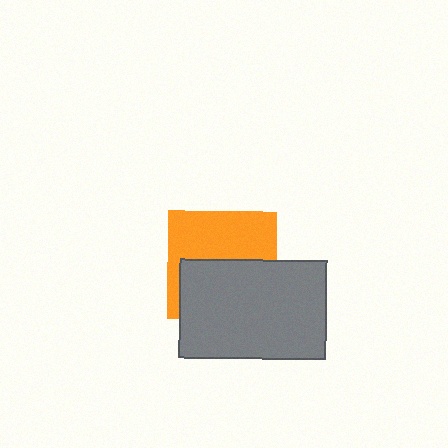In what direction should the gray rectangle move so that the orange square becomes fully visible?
The gray rectangle should move down. That is the shortest direction to clear the overlap and leave the orange square fully visible.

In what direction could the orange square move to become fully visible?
The orange square could move up. That would shift it out from behind the gray rectangle entirely.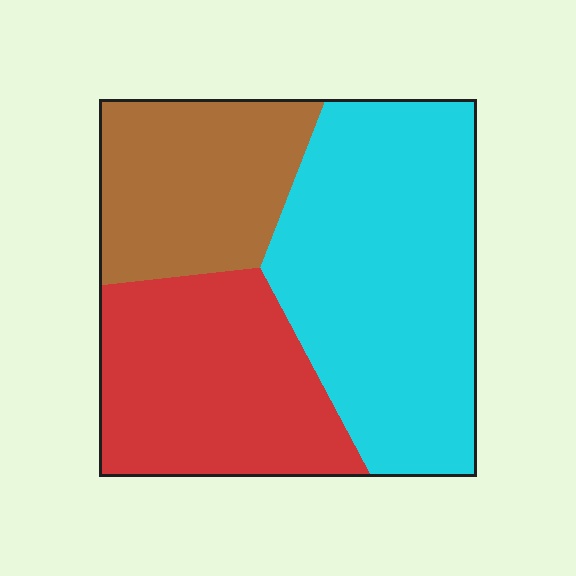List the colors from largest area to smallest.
From largest to smallest: cyan, red, brown.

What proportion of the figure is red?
Red takes up about one third (1/3) of the figure.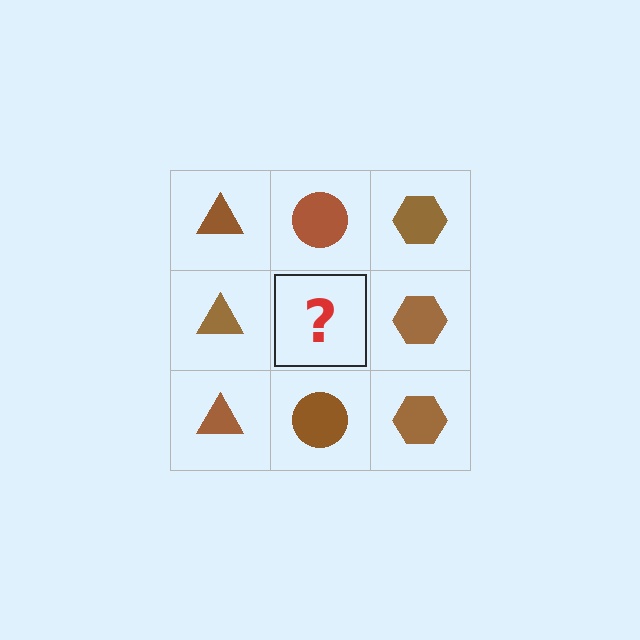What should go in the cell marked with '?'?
The missing cell should contain a brown circle.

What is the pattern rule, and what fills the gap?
The rule is that each column has a consistent shape. The gap should be filled with a brown circle.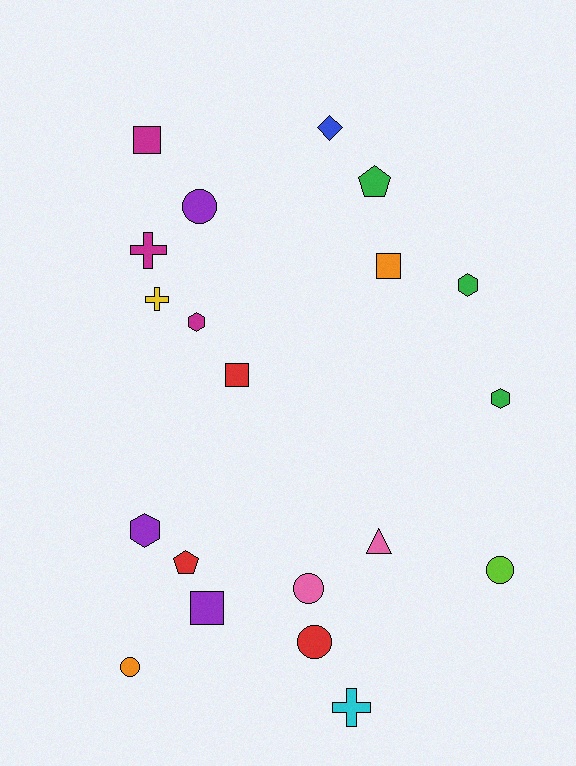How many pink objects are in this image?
There are 2 pink objects.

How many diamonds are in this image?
There is 1 diamond.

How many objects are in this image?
There are 20 objects.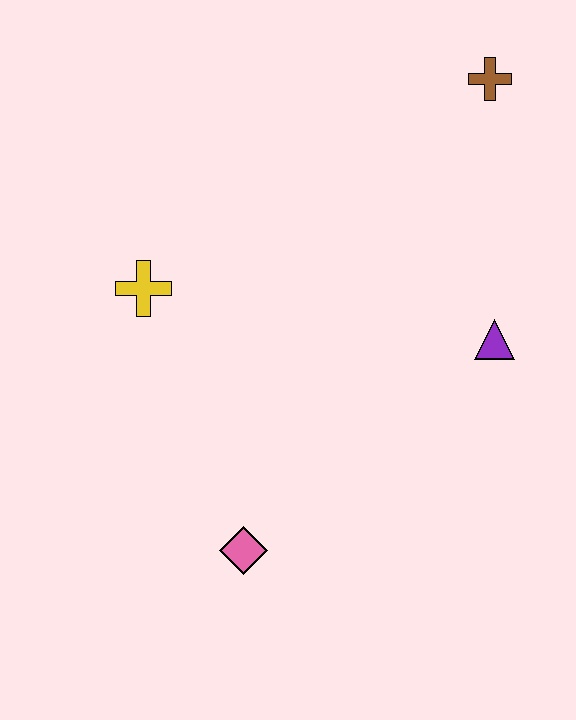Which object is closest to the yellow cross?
The pink diamond is closest to the yellow cross.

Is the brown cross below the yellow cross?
No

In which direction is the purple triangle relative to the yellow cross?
The purple triangle is to the right of the yellow cross.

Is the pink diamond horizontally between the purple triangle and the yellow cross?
Yes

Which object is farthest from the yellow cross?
The brown cross is farthest from the yellow cross.